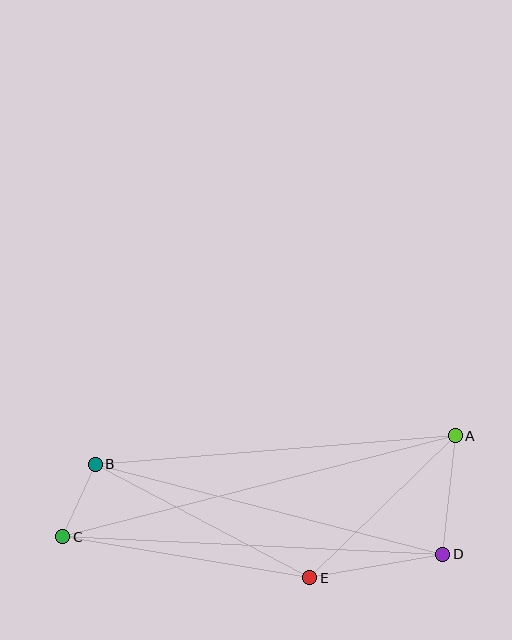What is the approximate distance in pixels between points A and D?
The distance between A and D is approximately 119 pixels.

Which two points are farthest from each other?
Points A and C are farthest from each other.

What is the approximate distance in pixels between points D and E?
The distance between D and E is approximately 135 pixels.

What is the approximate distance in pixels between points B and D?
The distance between B and D is approximately 359 pixels.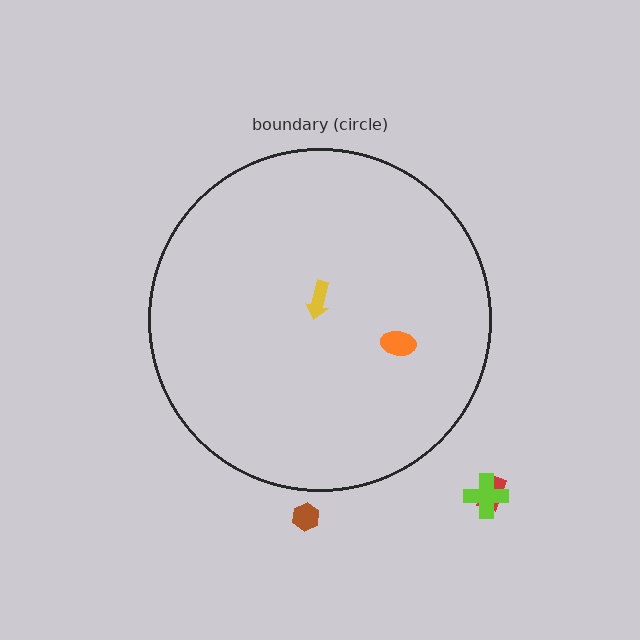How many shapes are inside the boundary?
2 inside, 3 outside.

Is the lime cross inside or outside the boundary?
Outside.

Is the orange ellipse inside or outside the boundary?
Inside.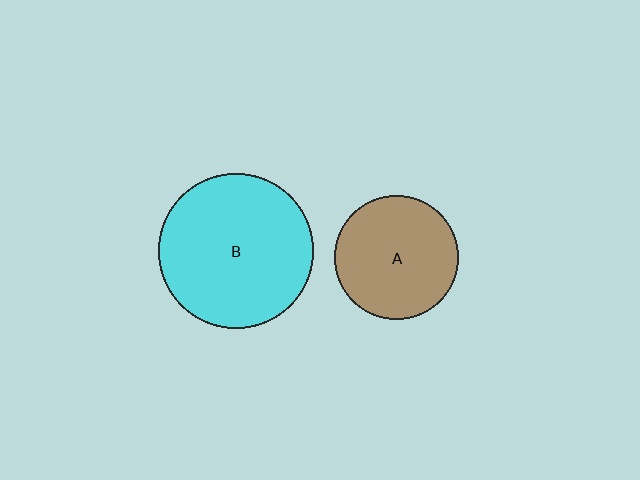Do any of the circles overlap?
No, none of the circles overlap.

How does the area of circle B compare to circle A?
Approximately 1.6 times.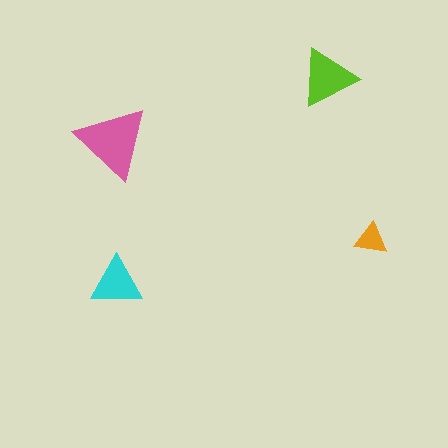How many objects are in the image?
There are 4 objects in the image.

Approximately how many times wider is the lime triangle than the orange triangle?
About 2 times wider.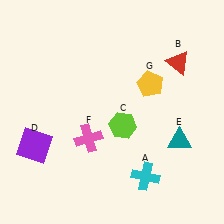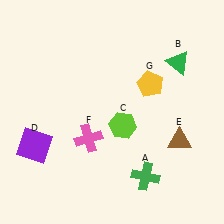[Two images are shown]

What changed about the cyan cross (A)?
In Image 1, A is cyan. In Image 2, it changed to green.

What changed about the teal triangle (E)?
In Image 1, E is teal. In Image 2, it changed to brown.